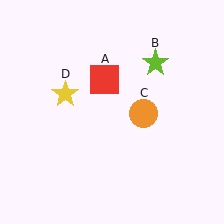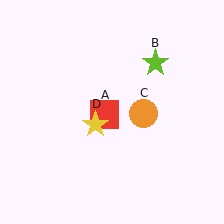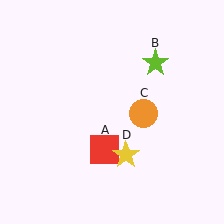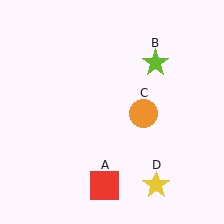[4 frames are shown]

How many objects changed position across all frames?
2 objects changed position: red square (object A), yellow star (object D).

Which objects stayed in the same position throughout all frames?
Lime star (object B) and orange circle (object C) remained stationary.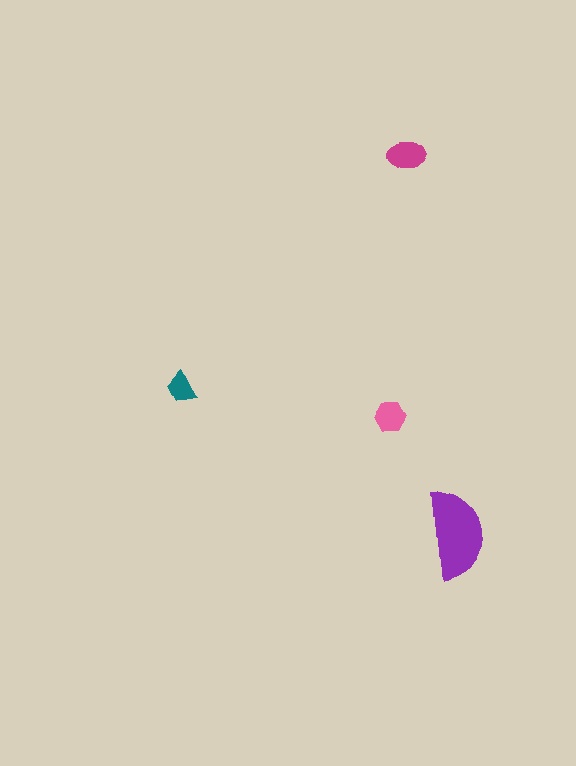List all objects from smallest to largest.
The teal trapezoid, the pink hexagon, the magenta ellipse, the purple semicircle.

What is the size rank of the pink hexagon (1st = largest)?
3rd.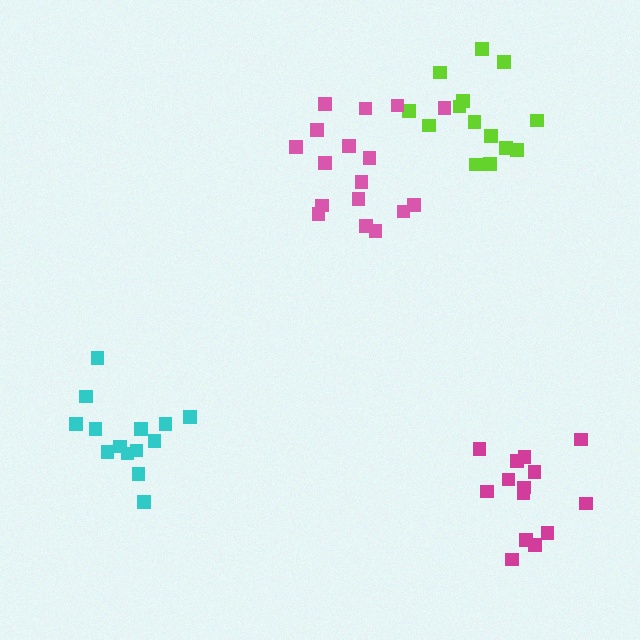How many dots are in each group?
Group 1: 14 dots, Group 2: 14 dots, Group 3: 17 dots, Group 4: 14 dots (59 total).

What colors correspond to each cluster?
The clusters are colored: lime, cyan, pink, magenta.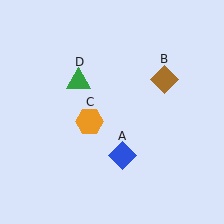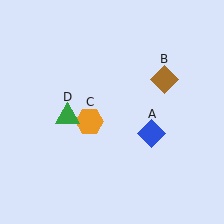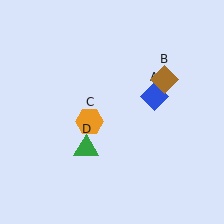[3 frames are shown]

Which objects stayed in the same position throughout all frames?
Brown diamond (object B) and orange hexagon (object C) remained stationary.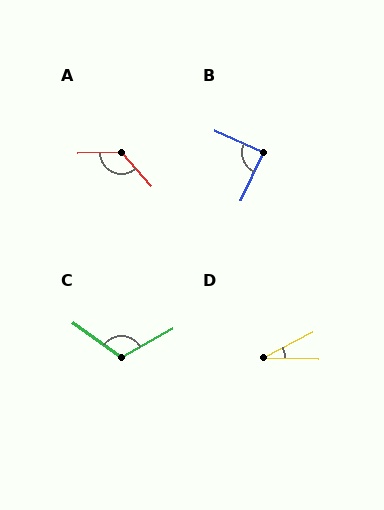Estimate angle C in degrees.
Approximately 115 degrees.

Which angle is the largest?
A, at approximately 130 degrees.